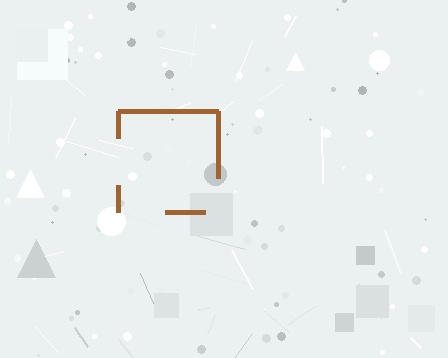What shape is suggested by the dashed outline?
The dashed outline suggests a square.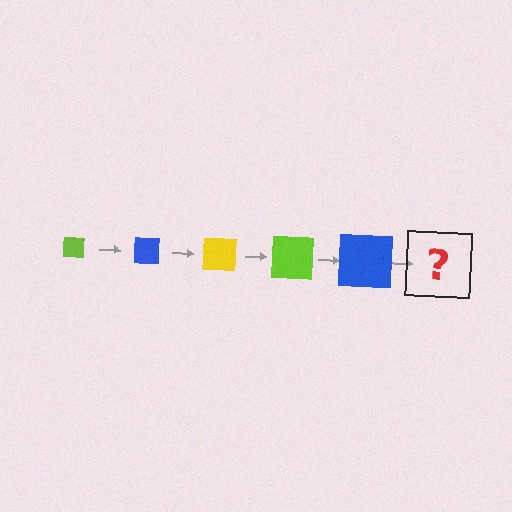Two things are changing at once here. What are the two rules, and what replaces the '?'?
The two rules are that the square grows larger each step and the color cycles through lime, blue, and yellow. The '?' should be a yellow square, larger than the previous one.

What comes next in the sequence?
The next element should be a yellow square, larger than the previous one.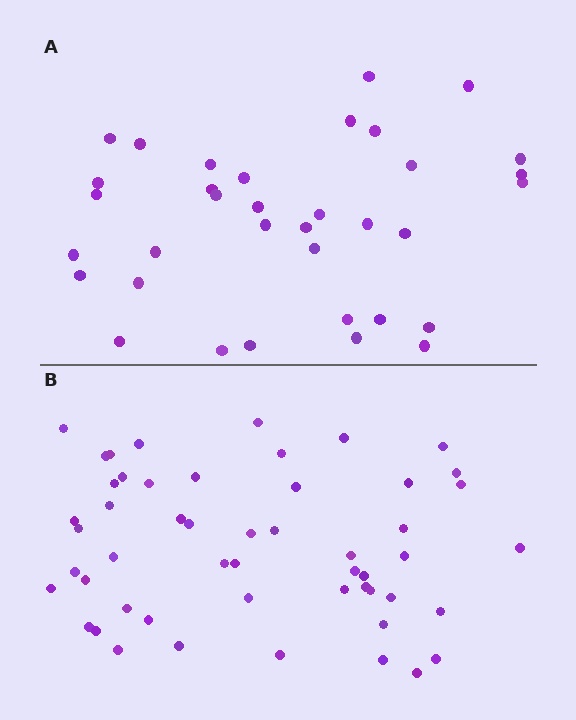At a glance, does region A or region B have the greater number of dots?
Region B (the bottom region) has more dots.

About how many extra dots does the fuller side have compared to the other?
Region B has approximately 15 more dots than region A.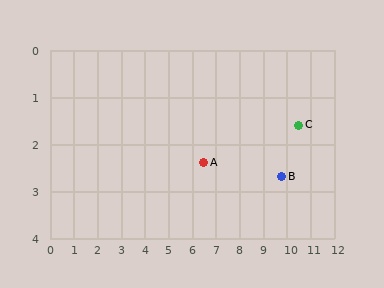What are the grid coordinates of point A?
Point A is at approximately (6.5, 2.4).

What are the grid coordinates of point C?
Point C is at approximately (10.5, 1.6).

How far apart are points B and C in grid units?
Points B and C are about 1.3 grid units apart.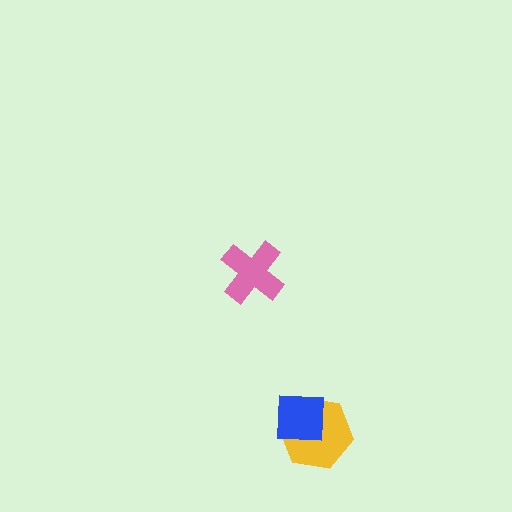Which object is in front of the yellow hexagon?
The blue square is in front of the yellow hexagon.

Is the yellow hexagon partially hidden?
Yes, it is partially covered by another shape.